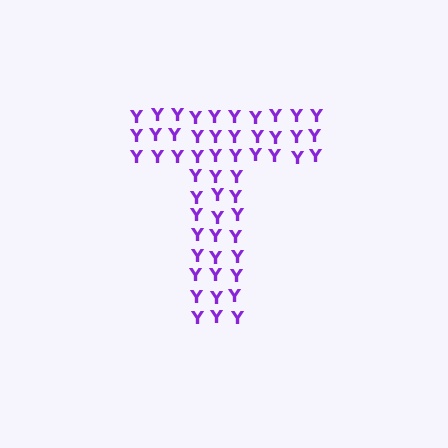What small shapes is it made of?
It is made of small letter Y's.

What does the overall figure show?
The overall figure shows the letter T.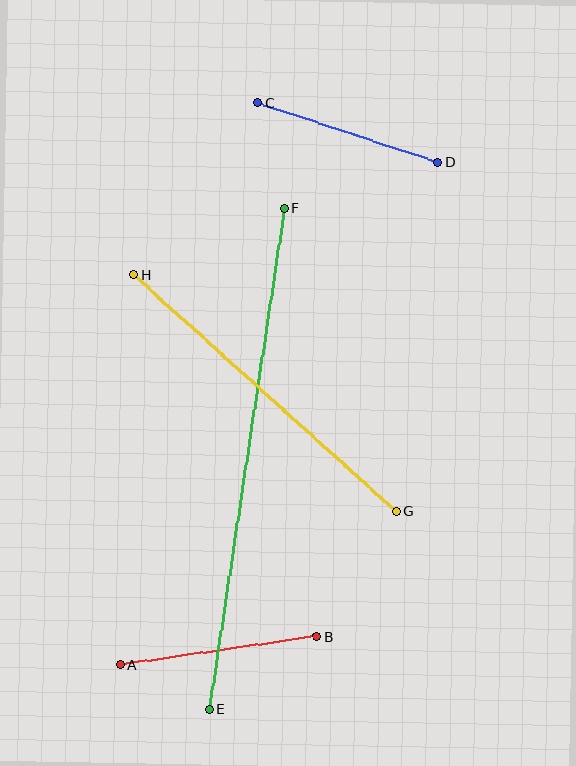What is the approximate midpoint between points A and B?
The midpoint is at approximately (219, 651) pixels.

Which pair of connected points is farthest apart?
Points E and F are farthest apart.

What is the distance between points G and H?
The distance is approximately 353 pixels.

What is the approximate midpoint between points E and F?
The midpoint is at approximately (247, 459) pixels.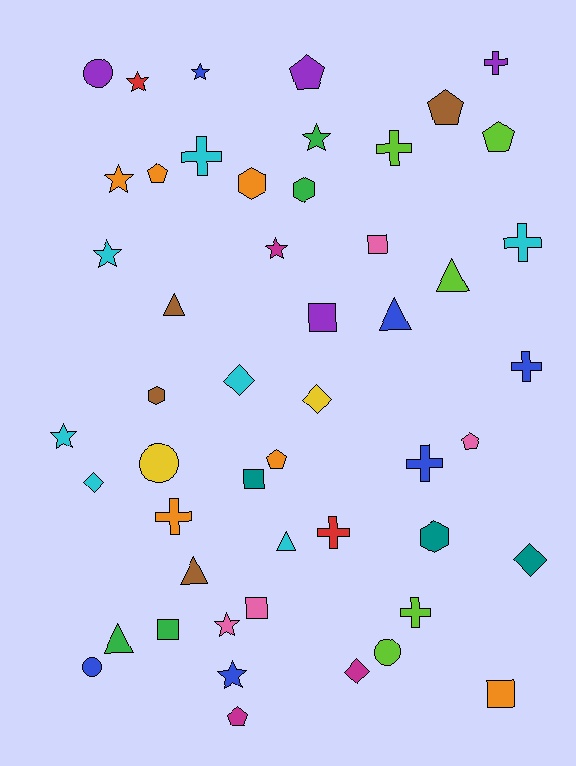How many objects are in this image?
There are 50 objects.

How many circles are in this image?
There are 4 circles.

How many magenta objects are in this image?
There are 3 magenta objects.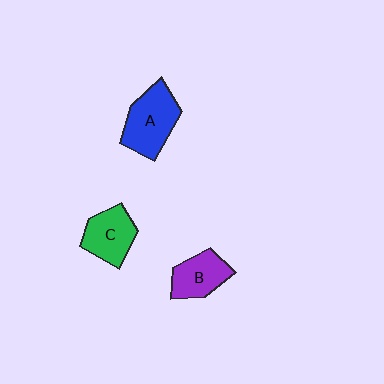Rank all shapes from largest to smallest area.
From largest to smallest: A (blue), C (green), B (purple).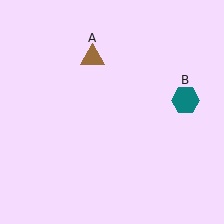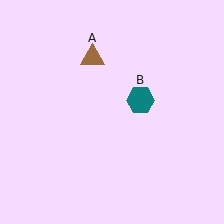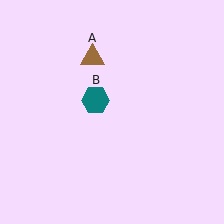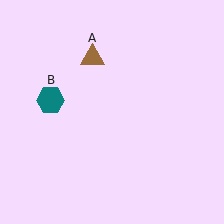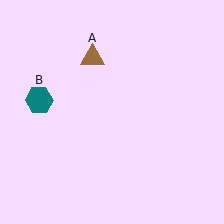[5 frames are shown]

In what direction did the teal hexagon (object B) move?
The teal hexagon (object B) moved left.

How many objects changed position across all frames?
1 object changed position: teal hexagon (object B).